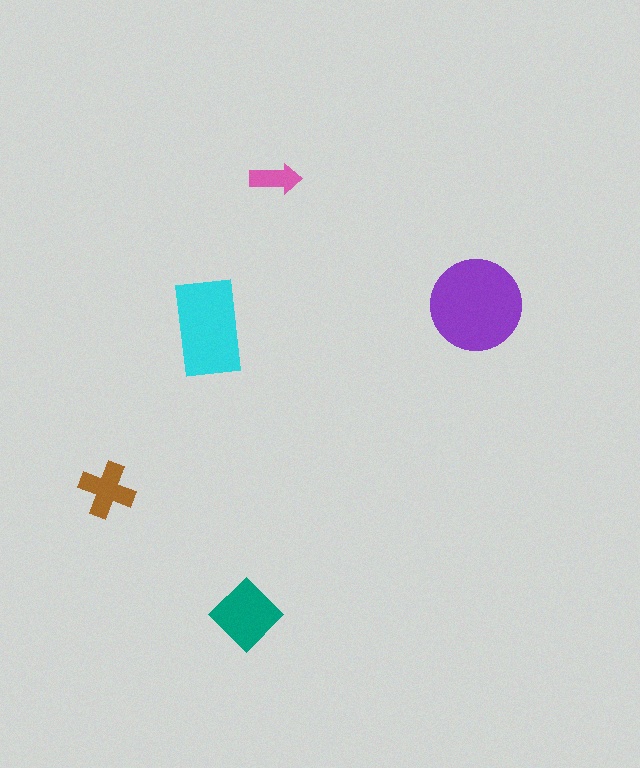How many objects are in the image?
There are 5 objects in the image.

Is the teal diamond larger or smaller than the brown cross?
Larger.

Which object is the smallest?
The pink arrow.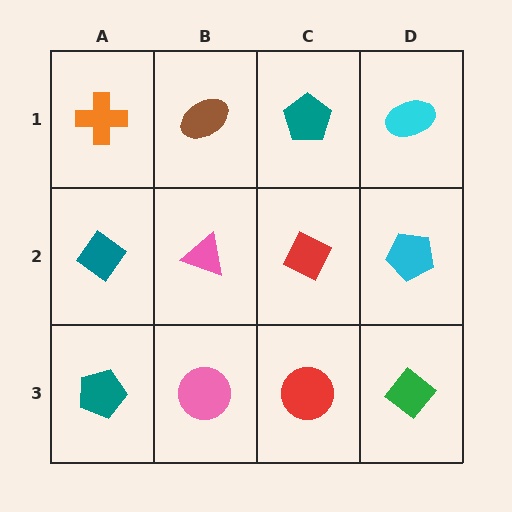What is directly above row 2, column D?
A cyan ellipse.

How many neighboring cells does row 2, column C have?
4.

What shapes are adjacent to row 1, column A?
A teal diamond (row 2, column A), a brown ellipse (row 1, column B).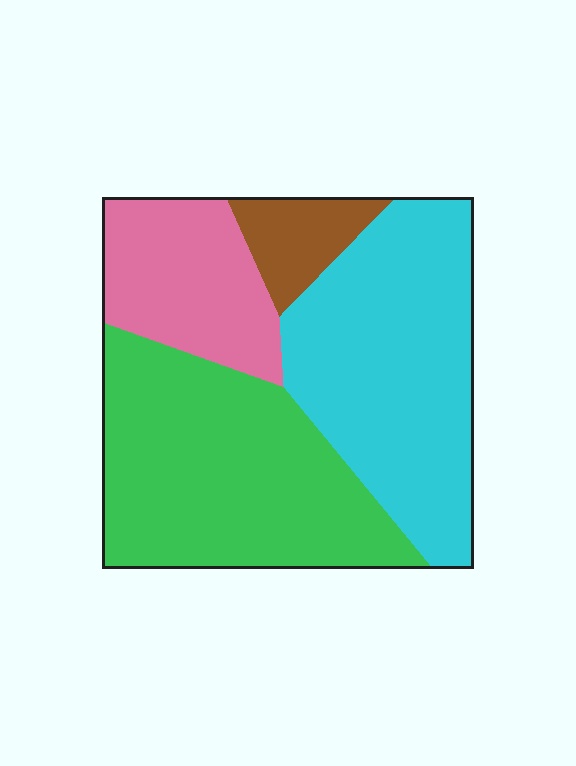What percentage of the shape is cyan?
Cyan covers about 35% of the shape.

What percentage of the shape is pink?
Pink takes up about one sixth (1/6) of the shape.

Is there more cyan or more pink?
Cyan.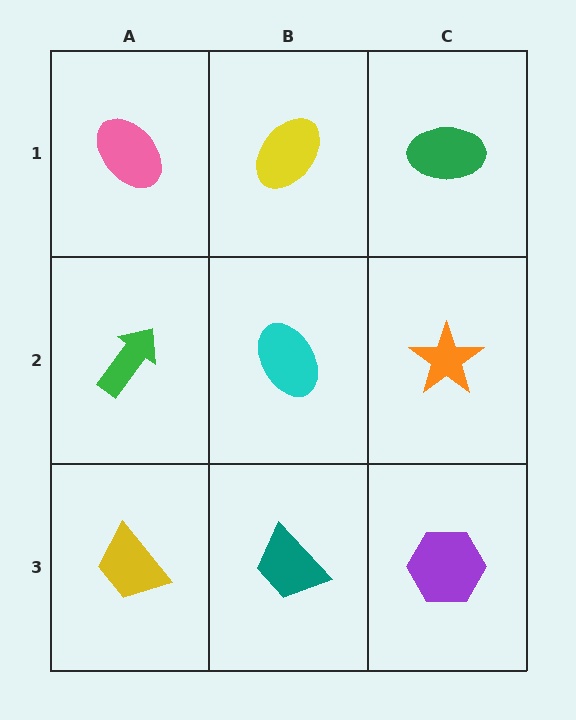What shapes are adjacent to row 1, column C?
An orange star (row 2, column C), a yellow ellipse (row 1, column B).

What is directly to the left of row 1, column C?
A yellow ellipse.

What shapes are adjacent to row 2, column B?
A yellow ellipse (row 1, column B), a teal trapezoid (row 3, column B), a green arrow (row 2, column A), an orange star (row 2, column C).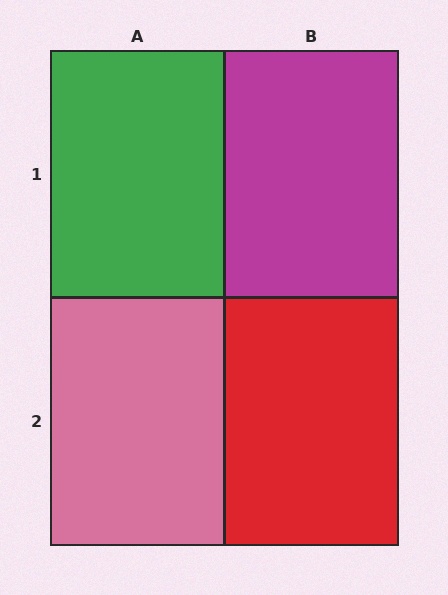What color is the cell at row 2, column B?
Red.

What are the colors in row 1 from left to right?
Green, magenta.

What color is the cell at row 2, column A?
Pink.